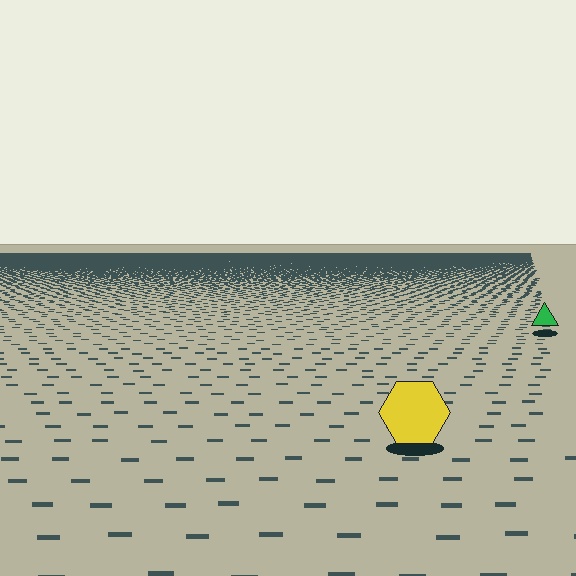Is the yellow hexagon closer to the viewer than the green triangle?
Yes. The yellow hexagon is closer — you can tell from the texture gradient: the ground texture is coarser near it.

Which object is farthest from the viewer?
The green triangle is farthest from the viewer. It appears smaller and the ground texture around it is denser.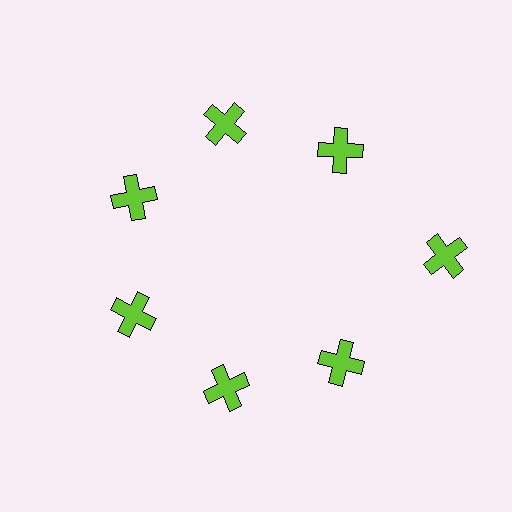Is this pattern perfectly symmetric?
No. The 7 lime crosses are arranged in a ring, but one element near the 3 o'clock position is pushed outward from the center, breaking the 7-fold rotational symmetry.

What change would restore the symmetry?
The symmetry would be restored by moving it inward, back onto the ring so that all 7 crosses sit at equal angles and equal distance from the center.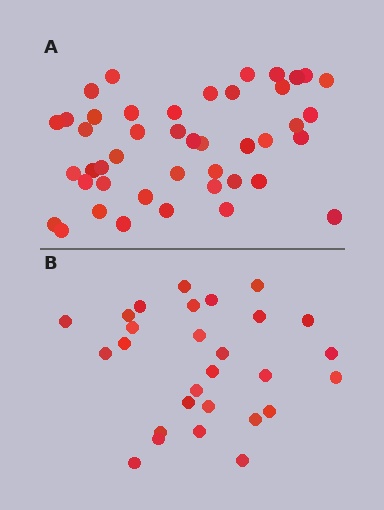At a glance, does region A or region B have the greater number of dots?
Region A (the top region) has more dots.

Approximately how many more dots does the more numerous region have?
Region A has approximately 15 more dots than region B.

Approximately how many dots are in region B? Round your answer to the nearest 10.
About 30 dots. (The exact count is 28, which rounds to 30.)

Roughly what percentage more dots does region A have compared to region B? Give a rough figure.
About 55% more.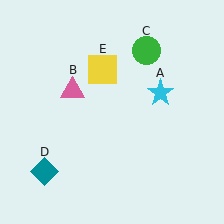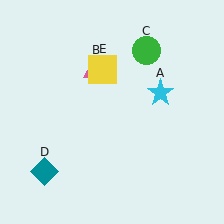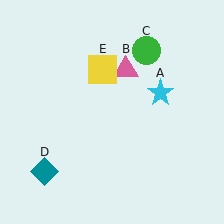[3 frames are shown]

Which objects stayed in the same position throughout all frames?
Cyan star (object A) and green circle (object C) and teal diamond (object D) and yellow square (object E) remained stationary.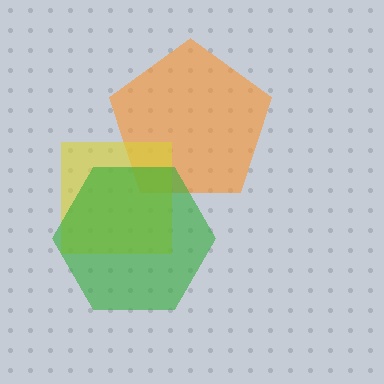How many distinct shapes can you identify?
There are 3 distinct shapes: an orange pentagon, a yellow square, a green hexagon.